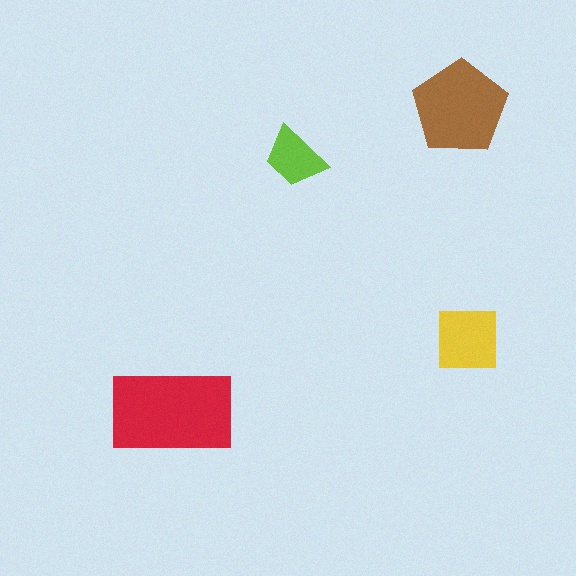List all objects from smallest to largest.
The lime trapezoid, the yellow square, the brown pentagon, the red rectangle.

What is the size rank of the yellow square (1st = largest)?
3rd.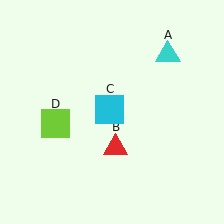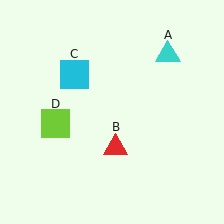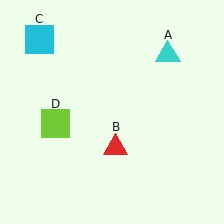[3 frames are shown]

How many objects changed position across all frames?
1 object changed position: cyan square (object C).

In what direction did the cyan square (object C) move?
The cyan square (object C) moved up and to the left.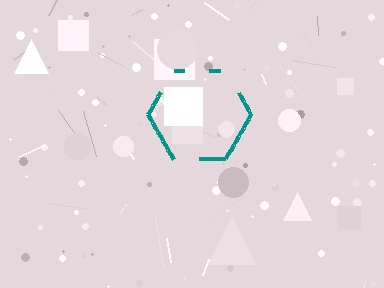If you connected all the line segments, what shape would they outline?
They would outline a hexagon.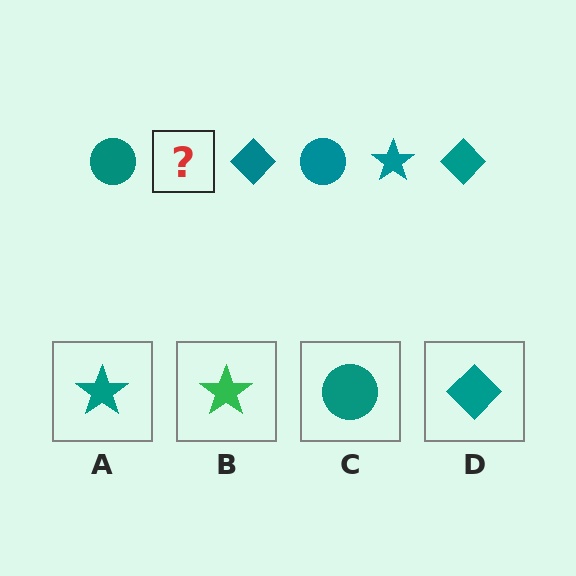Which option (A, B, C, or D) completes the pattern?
A.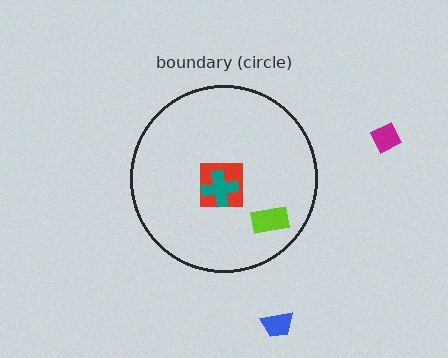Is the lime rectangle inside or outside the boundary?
Inside.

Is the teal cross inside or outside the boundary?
Inside.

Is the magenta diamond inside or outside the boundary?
Outside.